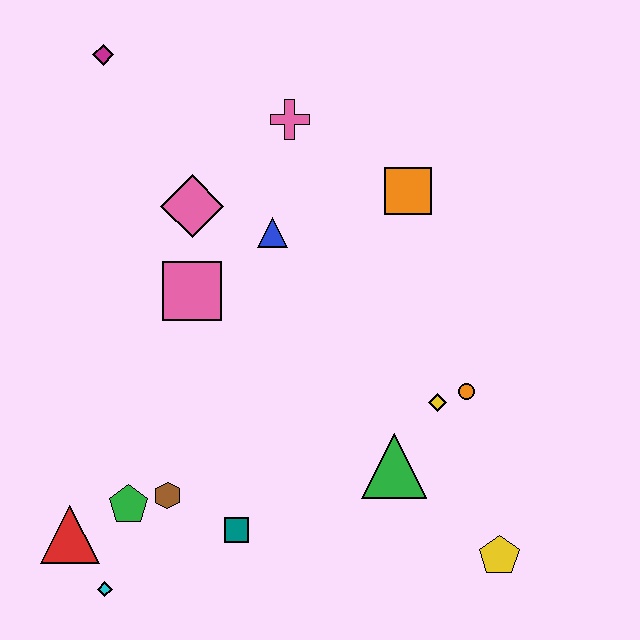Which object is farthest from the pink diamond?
The yellow pentagon is farthest from the pink diamond.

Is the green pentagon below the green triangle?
Yes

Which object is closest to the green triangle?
The yellow diamond is closest to the green triangle.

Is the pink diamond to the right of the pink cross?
No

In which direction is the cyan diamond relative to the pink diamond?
The cyan diamond is below the pink diamond.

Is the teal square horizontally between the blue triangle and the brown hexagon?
Yes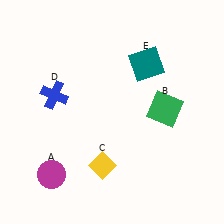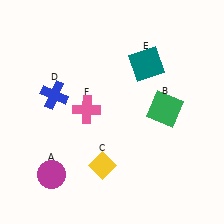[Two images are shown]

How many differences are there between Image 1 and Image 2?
There is 1 difference between the two images.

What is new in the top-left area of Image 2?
A pink cross (F) was added in the top-left area of Image 2.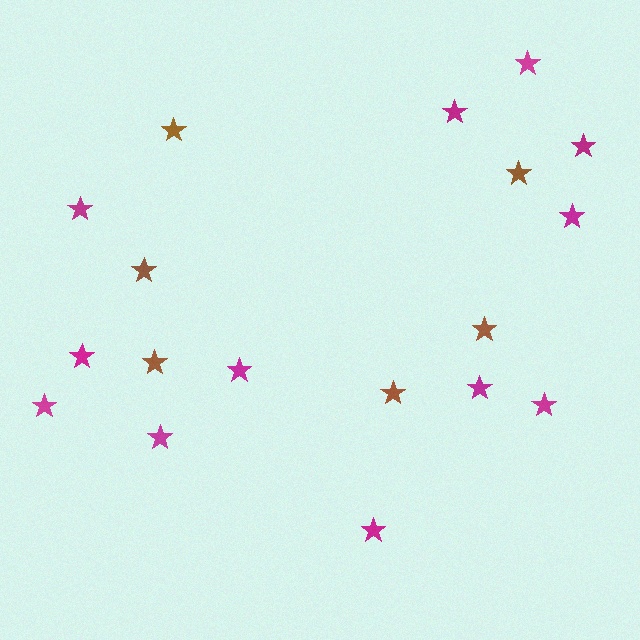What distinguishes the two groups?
There are 2 groups: one group of brown stars (6) and one group of magenta stars (12).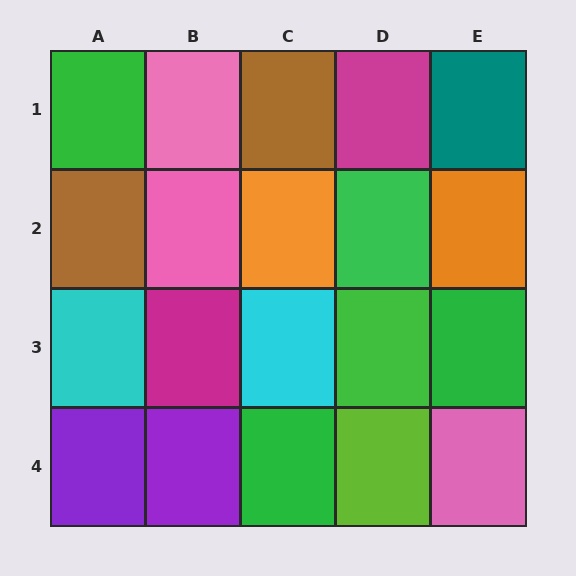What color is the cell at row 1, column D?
Magenta.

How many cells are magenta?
2 cells are magenta.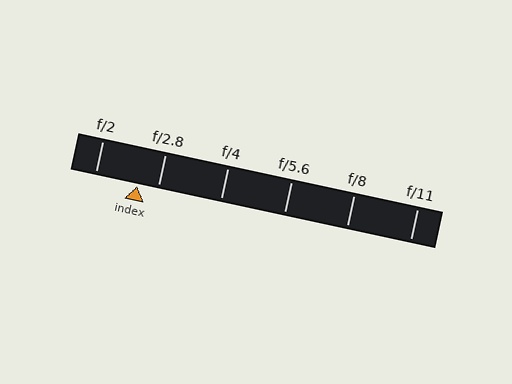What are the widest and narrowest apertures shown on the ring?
The widest aperture shown is f/2 and the narrowest is f/11.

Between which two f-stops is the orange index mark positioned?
The index mark is between f/2 and f/2.8.